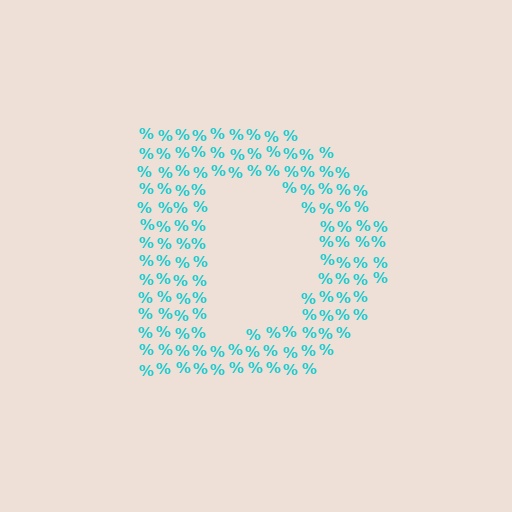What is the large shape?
The large shape is the letter D.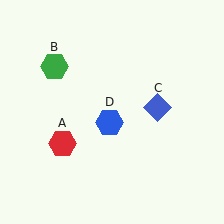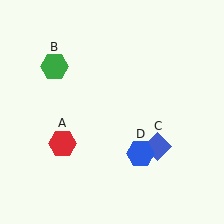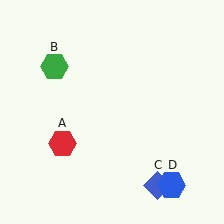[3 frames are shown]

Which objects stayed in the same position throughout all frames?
Red hexagon (object A) and green hexagon (object B) remained stationary.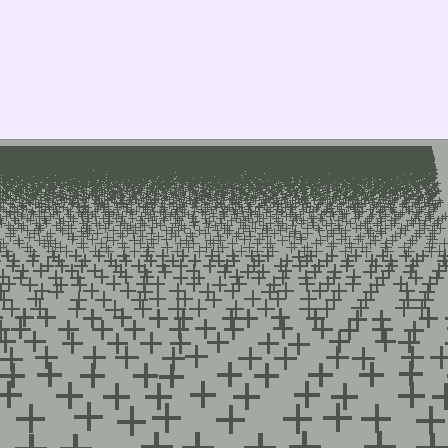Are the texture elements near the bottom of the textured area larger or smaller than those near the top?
Larger. Near the bottom, elements are closer to the viewer and appear at a bigger on-screen size.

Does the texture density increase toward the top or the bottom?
Density increases toward the top.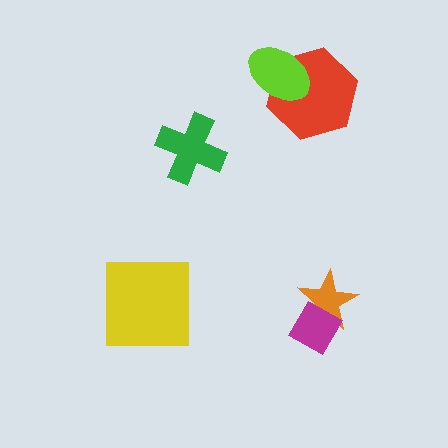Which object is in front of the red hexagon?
The lime ellipse is in front of the red hexagon.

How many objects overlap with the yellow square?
0 objects overlap with the yellow square.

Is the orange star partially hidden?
Yes, it is partially covered by another shape.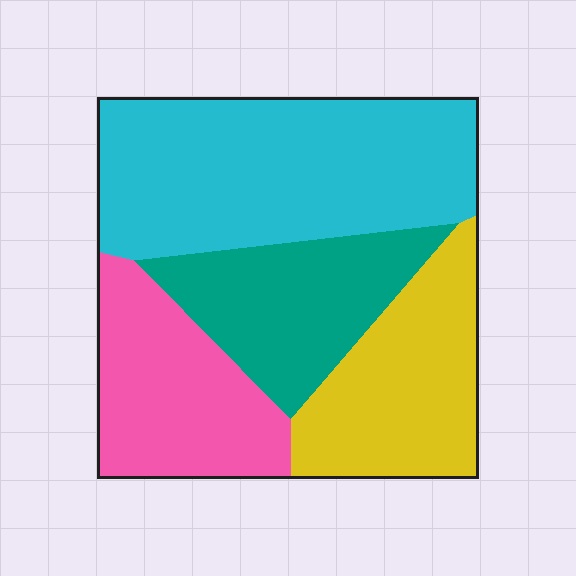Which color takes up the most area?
Cyan, at roughly 40%.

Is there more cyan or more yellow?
Cyan.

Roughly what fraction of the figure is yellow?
Yellow covers 22% of the figure.